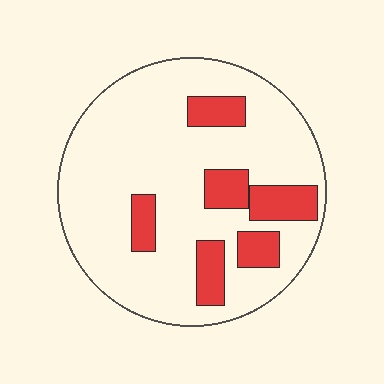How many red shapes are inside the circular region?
6.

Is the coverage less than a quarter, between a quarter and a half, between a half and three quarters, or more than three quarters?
Less than a quarter.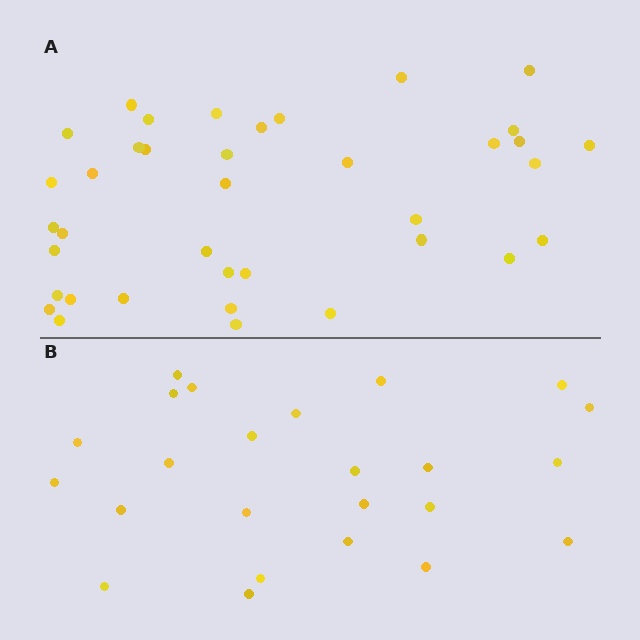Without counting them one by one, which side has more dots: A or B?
Region A (the top region) has more dots.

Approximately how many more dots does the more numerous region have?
Region A has approximately 15 more dots than region B.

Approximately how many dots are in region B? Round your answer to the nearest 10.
About 20 dots. (The exact count is 24, which rounds to 20.)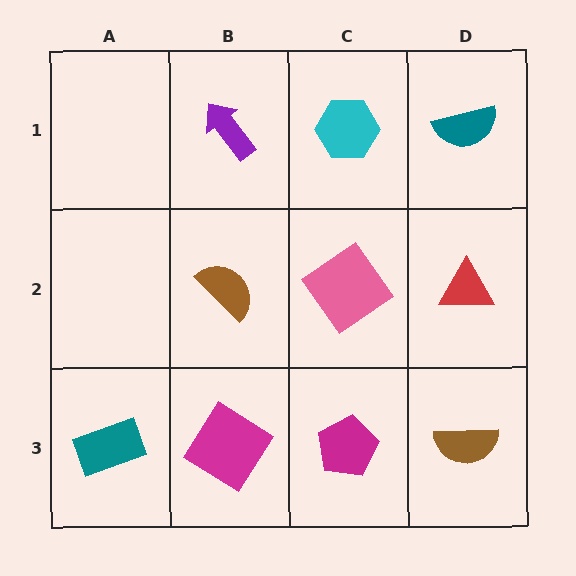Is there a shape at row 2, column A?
No, that cell is empty.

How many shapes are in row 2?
3 shapes.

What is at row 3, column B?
A magenta diamond.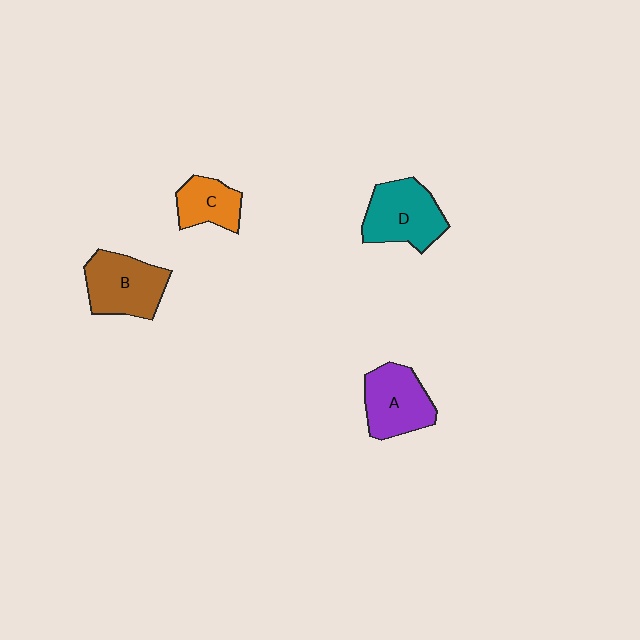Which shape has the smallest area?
Shape C (orange).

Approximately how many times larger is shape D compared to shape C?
Approximately 1.6 times.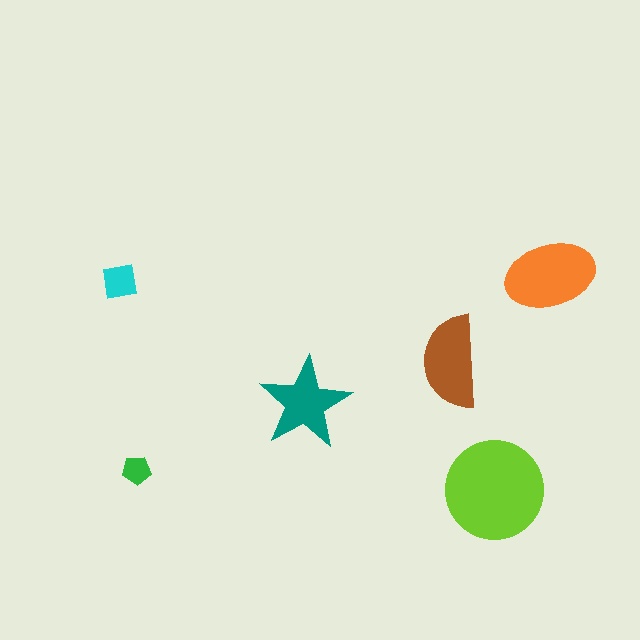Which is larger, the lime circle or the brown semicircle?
The lime circle.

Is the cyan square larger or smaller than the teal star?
Smaller.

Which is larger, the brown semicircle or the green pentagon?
The brown semicircle.